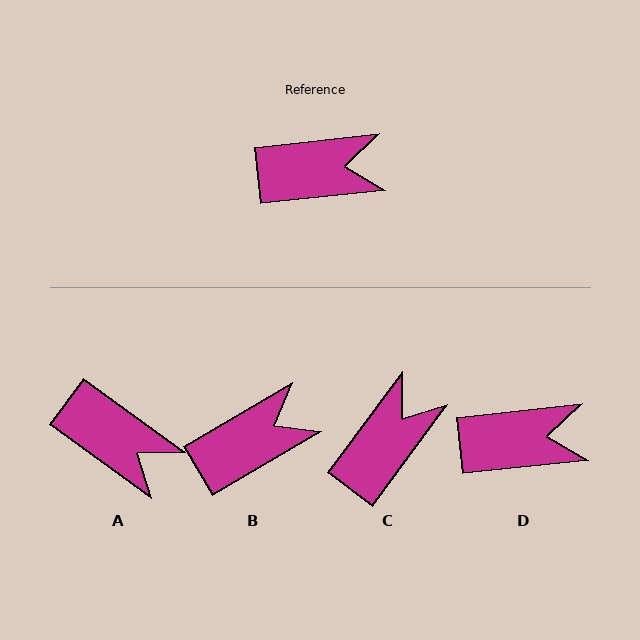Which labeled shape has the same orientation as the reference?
D.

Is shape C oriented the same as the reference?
No, it is off by about 48 degrees.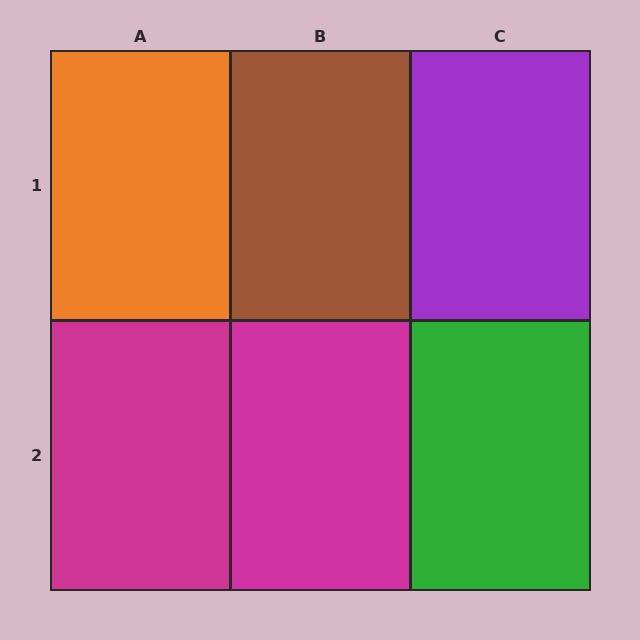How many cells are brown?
1 cell is brown.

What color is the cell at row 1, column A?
Orange.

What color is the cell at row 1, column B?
Brown.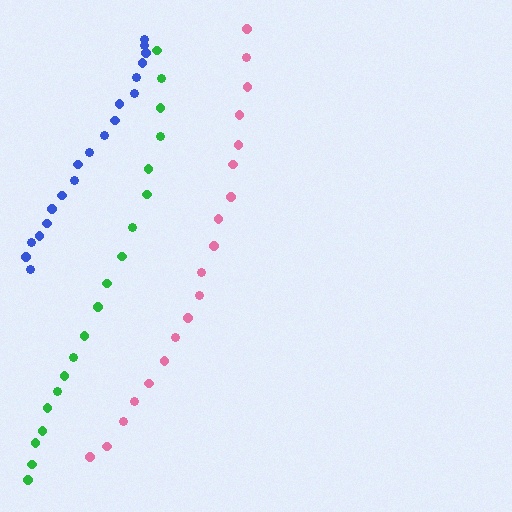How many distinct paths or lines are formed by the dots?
There are 3 distinct paths.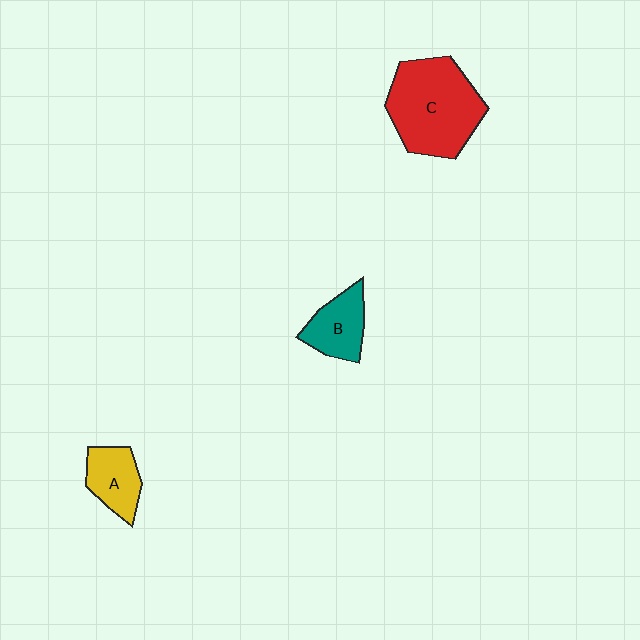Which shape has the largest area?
Shape C (red).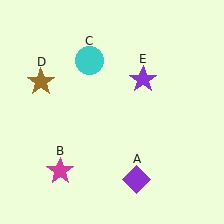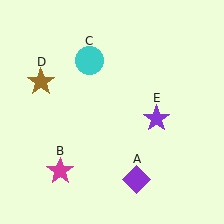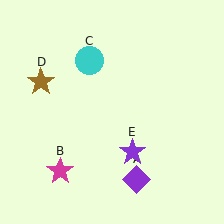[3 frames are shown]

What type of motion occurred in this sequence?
The purple star (object E) rotated clockwise around the center of the scene.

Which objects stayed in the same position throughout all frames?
Purple diamond (object A) and magenta star (object B) and cyan circle (object C) and brown star (object D) remained stationary.